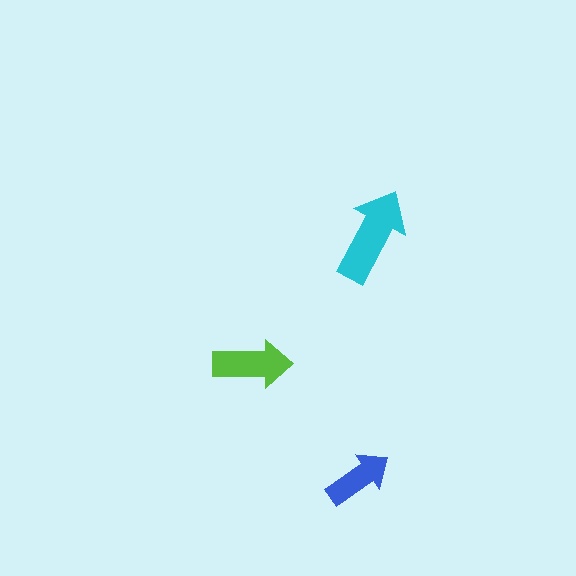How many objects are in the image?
There are 3 objects in the image.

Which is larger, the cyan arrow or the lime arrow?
The cyan one.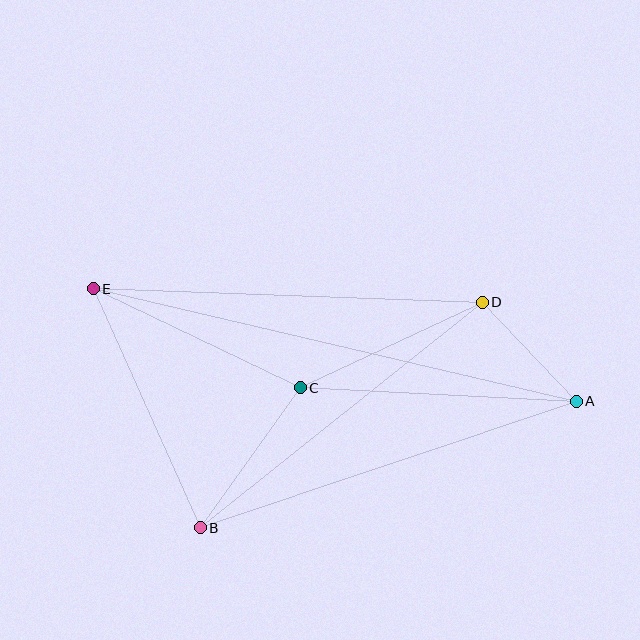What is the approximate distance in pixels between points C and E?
The distance between C and E is approximately 229 pixels.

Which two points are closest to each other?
Points A and D are closest to each other.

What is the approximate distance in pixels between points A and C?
The distance between A and C is approximately 276 pixels.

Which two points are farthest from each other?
Points A and E are farthest from each other.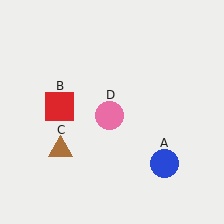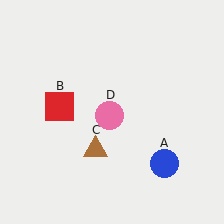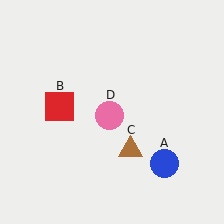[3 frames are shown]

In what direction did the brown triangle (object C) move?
The brown triangle (object C) moved right.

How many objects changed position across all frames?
1 object changed position: brown triangle (object C).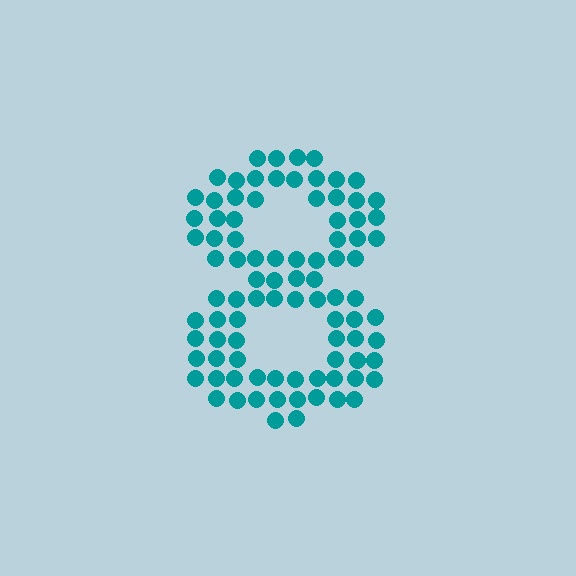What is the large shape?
The large shape is the digit 8.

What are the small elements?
The small elements are circles.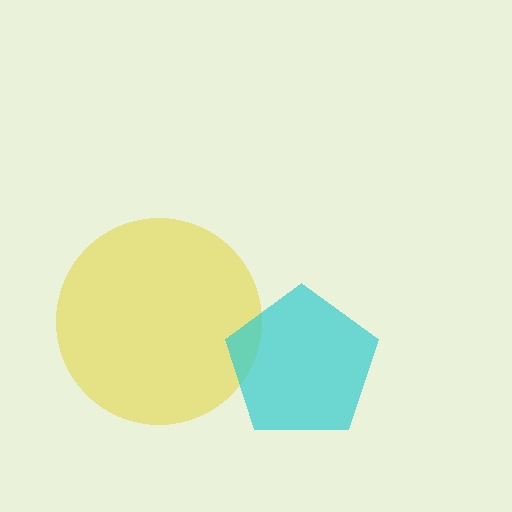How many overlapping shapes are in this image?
There are 2 overlapping shapes in the image.